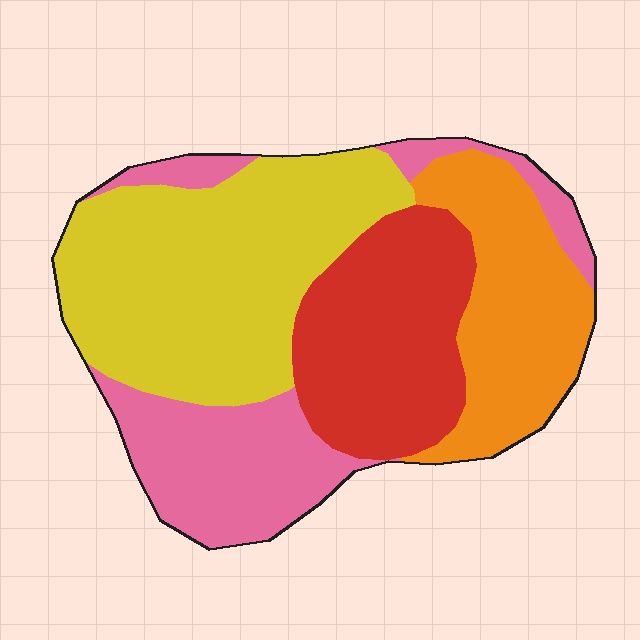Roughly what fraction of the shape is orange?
Orange takes up about one fifth (1/5) of the shape.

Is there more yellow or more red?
Yellow.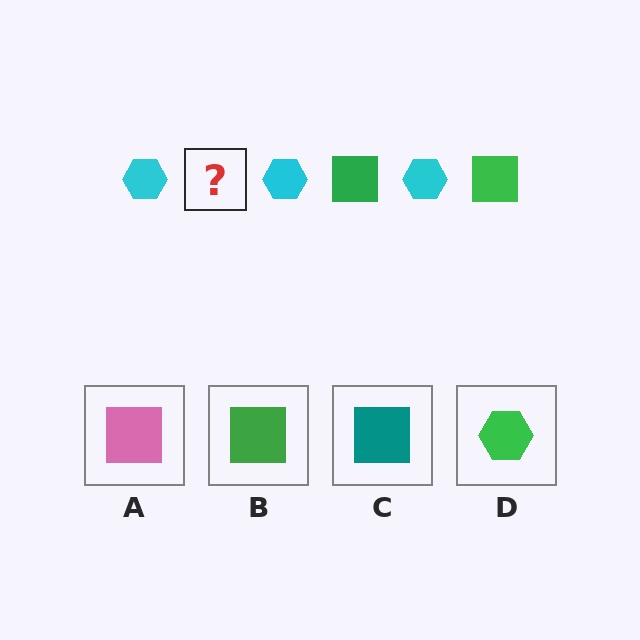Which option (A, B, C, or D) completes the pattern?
B.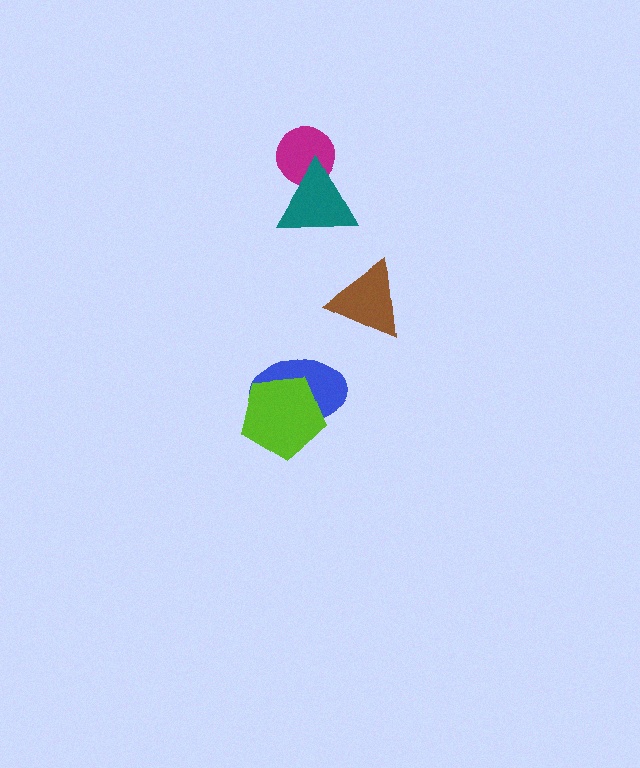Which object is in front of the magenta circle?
The teal triangle is in front of the magenta circle.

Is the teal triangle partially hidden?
No, no other shape covers it.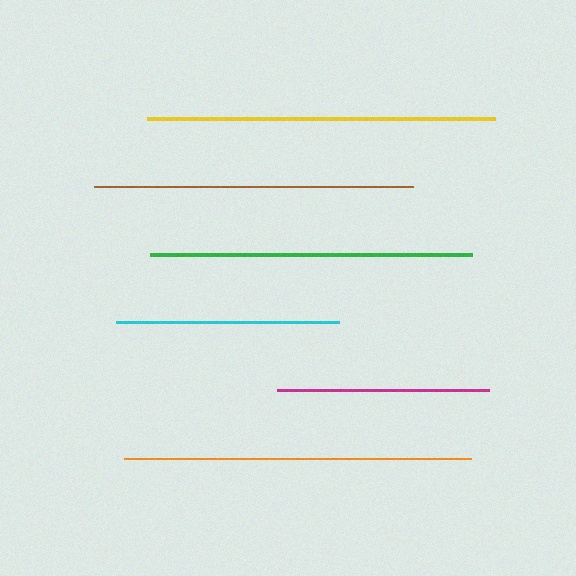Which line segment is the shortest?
The magenta line is the shortest at approximately 211 pixels.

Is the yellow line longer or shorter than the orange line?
The yellow line is longer than the orange line.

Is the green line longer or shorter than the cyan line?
The green line is longer than the cyan line.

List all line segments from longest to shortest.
From longest to shortest: yellow, orange, green, brown, cyan, magenta.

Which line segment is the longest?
The yellow line is the longest at approximately 348 pixels.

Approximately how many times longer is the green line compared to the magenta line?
The green line is approximately 1.5 times the length of the magenta line.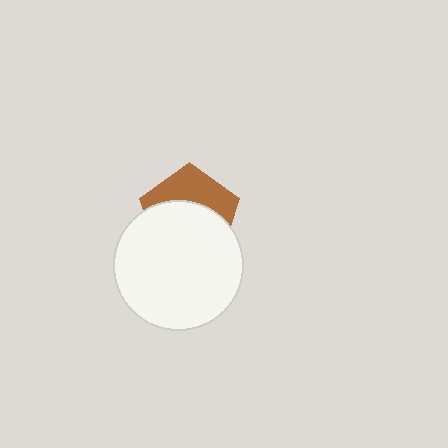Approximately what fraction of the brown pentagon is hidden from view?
Roughly 60% of the brown pentagon is hidden behind the white circle.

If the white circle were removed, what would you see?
You would see the complete brown pentagon.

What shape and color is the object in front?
The object in front is a white circle.